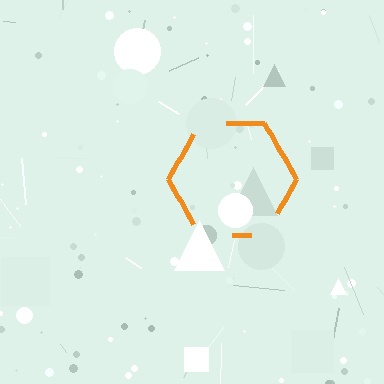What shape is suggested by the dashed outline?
The dashed outline suggests a hexagon.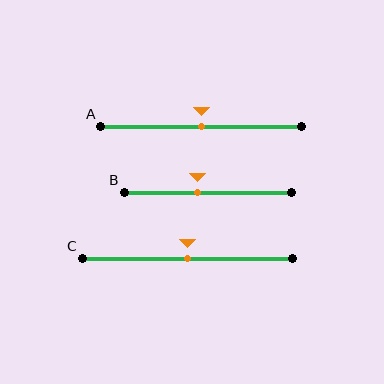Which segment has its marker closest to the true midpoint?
Segment A has its marker closest to the true midpoint.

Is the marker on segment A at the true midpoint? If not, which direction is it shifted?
Yes, the marker on segment A is at the true midpoint.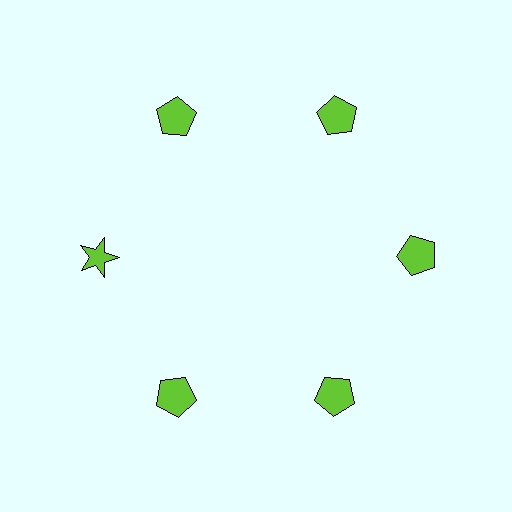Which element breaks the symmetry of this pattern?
The lime star at roughly the 9 o'clock position breaks the symmetry. All other shapes are lime pentagons.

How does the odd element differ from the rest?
It has a different shape: star instead of pentagon.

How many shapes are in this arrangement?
There are 6 shapes arranged in a ring pattern.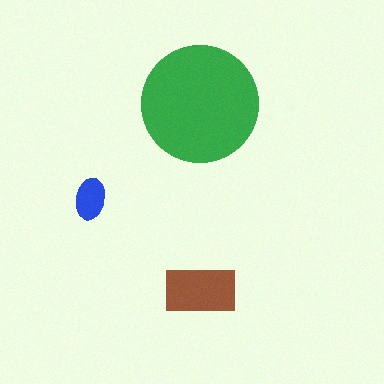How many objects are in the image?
There are 3 objects in the image.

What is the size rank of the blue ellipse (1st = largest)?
3rd.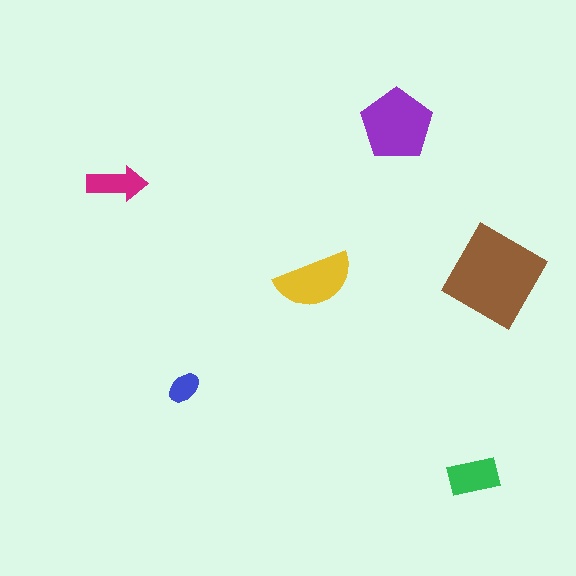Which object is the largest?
The brown diamond.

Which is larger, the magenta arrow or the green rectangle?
The green rectangle.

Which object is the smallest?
The blue ellipse.